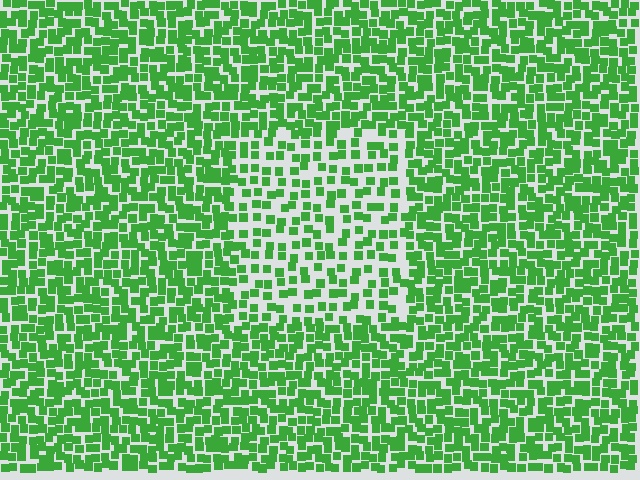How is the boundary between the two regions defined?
The boundary is defined by a change in element density (approximately 1.8x ratio). All elements are the same color, size, and shape.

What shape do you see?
I see a rectangle.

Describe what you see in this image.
The image contains small green elements arranged at two different densities. A rectangle-shaped region is visible where the elements are less densely packed than the surrounding area.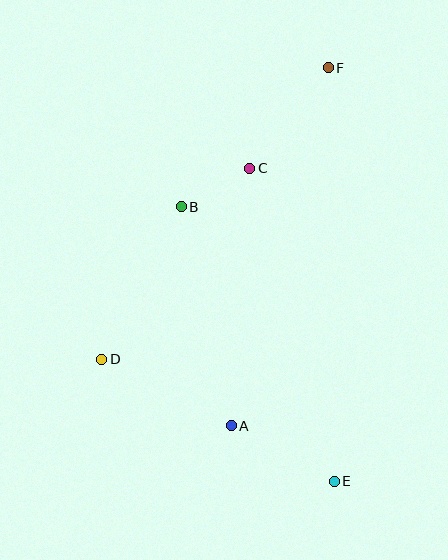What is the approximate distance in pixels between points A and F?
The distance between A and F is approximately 371 pixels.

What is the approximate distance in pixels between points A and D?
The distance between A and D is approximately 145 pixels.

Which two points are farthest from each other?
Points E and F are farthest from each other.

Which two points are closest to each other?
Points B and C are closest to each other.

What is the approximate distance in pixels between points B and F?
The distance between B and F is approximately 203 pixels.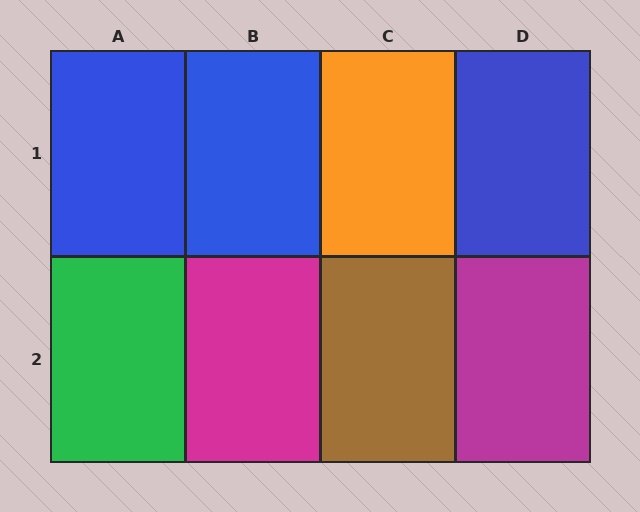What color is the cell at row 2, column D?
Magenta.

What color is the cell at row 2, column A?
Green.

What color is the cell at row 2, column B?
Magenta.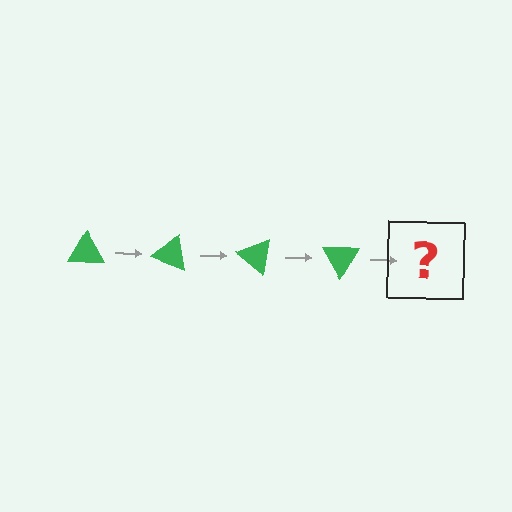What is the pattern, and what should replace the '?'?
The pattern is that the triangle rotates 20 degrees each step. The '?' should be a green triangle rotated 80 degrees.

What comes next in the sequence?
The next element should be a green triangle rotated 80 degrees.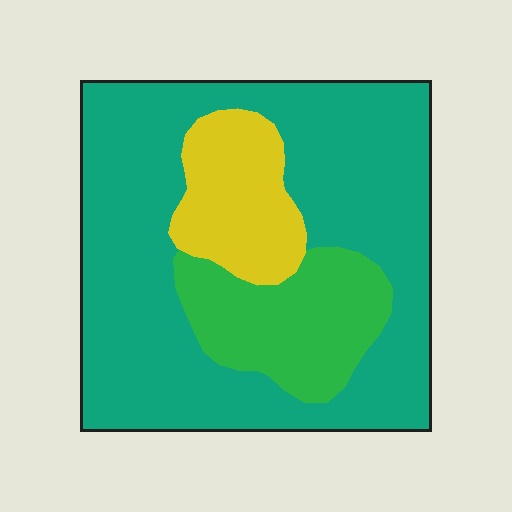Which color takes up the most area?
Teal, at roughly 70%.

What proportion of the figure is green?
Green covers around 20% of the figure.